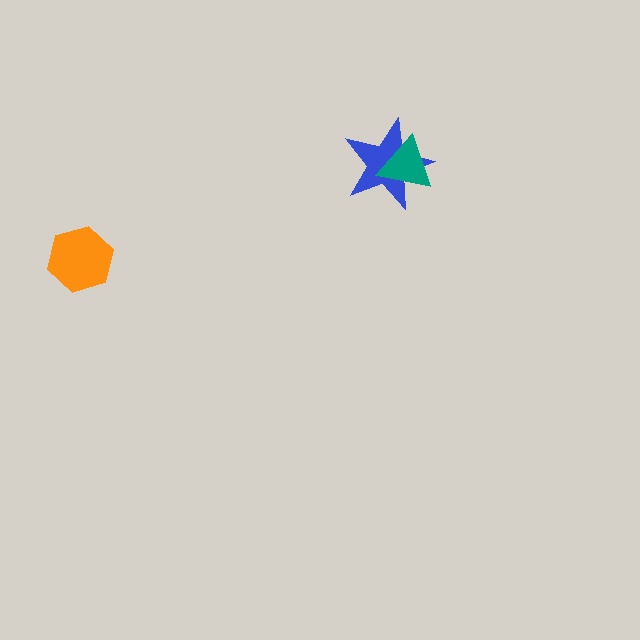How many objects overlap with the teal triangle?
1 object overlaps with the teal triangle.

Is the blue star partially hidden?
Yes, it is partially covered by another shape.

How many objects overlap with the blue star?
1 object overlaps with the blue star.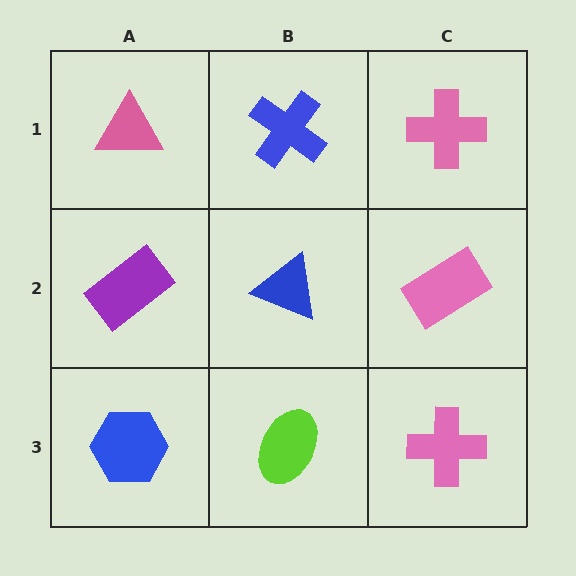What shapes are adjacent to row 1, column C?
A pink rectangle (row 2, column C), a blue cross (row 1, column B).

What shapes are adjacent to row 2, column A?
A pink triangle (row 1, column A), a blue hexagon (row 3, column A), a blue triangle (row 2, column B).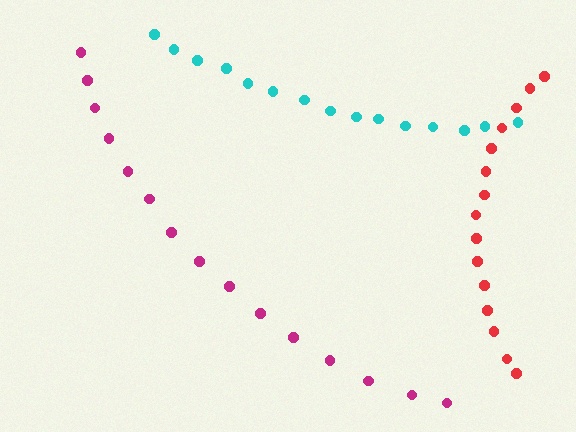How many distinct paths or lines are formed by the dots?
There are 3 distinct paths.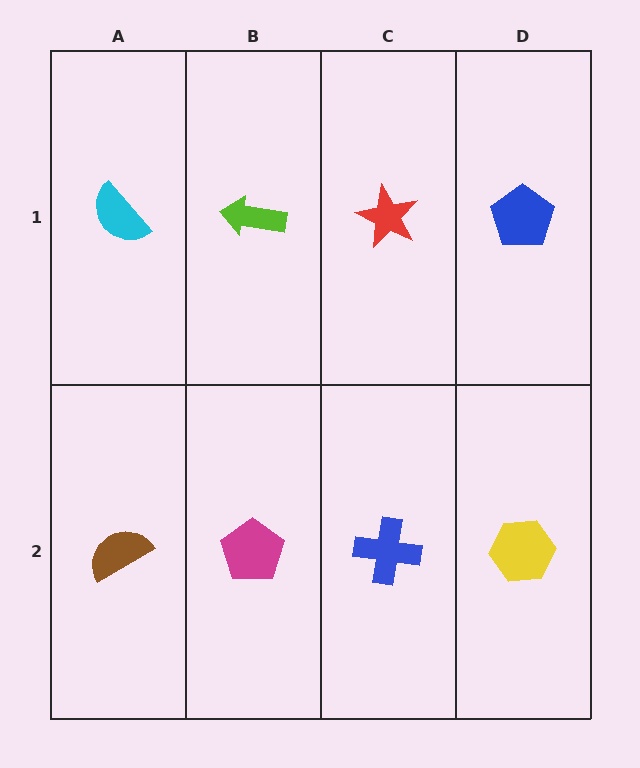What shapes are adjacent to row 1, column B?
A magenta pentagon (row 2, column B), a cyan semicircle (row 1, column A), a red star (row 1, column C).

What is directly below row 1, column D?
A yellow hexagon.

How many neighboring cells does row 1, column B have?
3.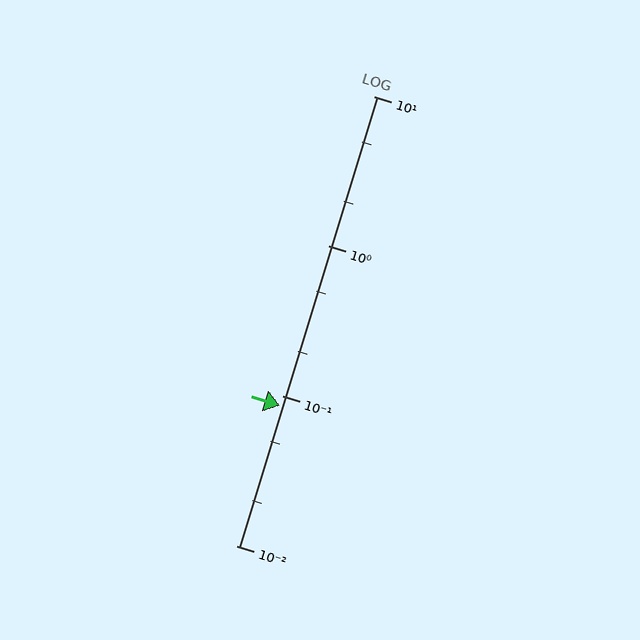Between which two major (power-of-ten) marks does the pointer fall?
The pointer is between 0.01 and 0.1.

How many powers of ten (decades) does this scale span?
The scale spans 3 decades, from 0.01 to 10.